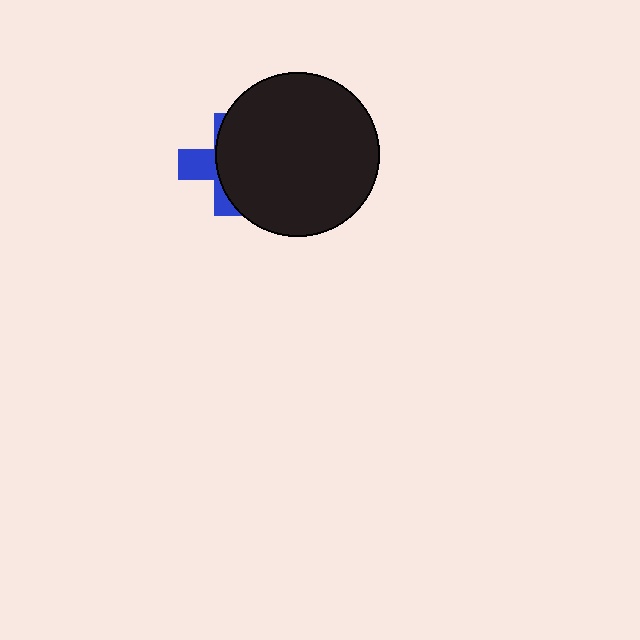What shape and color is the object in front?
The object in front is a black circle.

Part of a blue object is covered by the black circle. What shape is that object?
It is a cross.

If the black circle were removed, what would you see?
You would see the complete blue cross.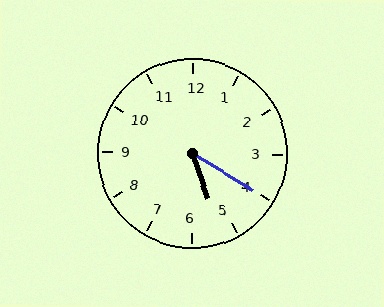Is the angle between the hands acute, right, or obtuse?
It is acute.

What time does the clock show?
5:20.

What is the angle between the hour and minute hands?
Approximately 40 degrees.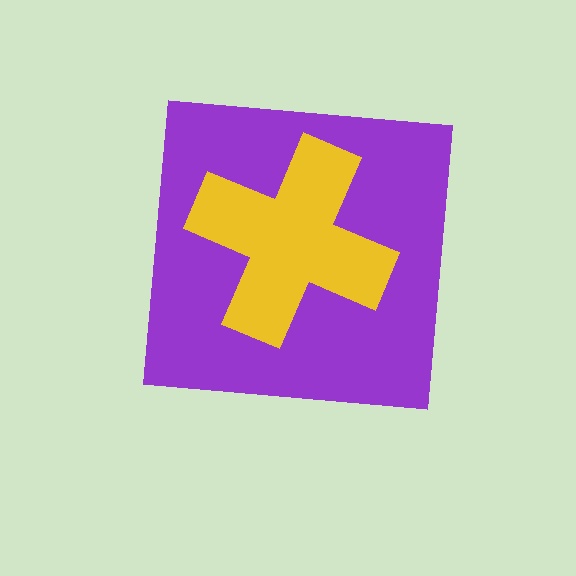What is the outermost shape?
The purple square.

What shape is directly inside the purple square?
The yellow cross.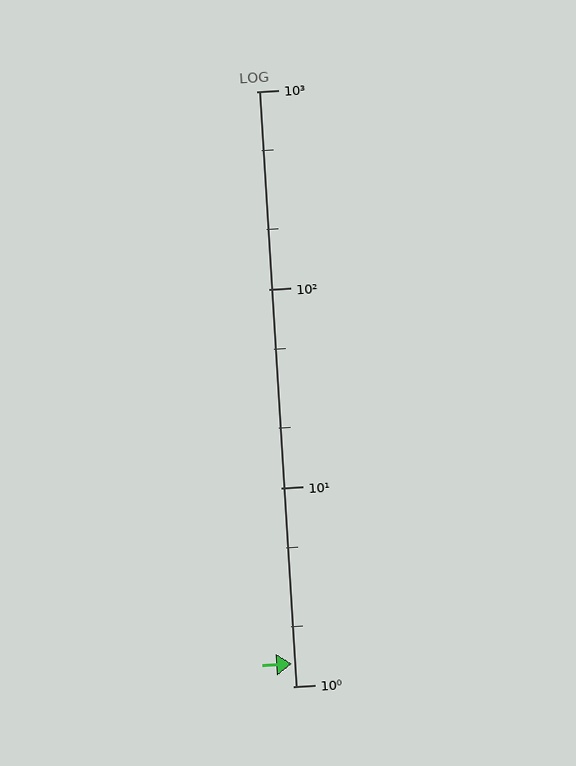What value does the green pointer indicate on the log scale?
The pointer indicates approximately 1.3.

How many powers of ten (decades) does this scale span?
The scale spans 3 decades, from 1 to 1000.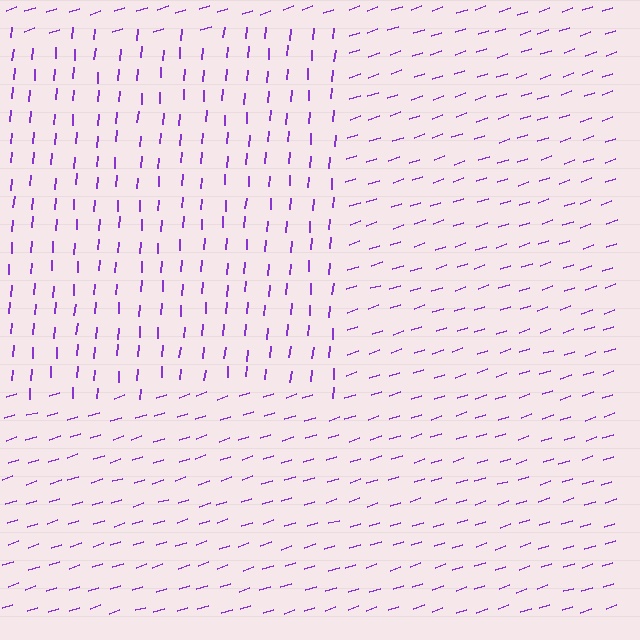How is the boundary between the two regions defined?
The boundary is defined purely by a change in line orientation (approximately 67 degrees difference). All lines are the same color and thickness.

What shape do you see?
I see a rectangle.